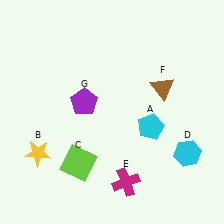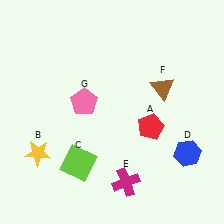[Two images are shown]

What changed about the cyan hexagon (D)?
In Image 1, D is cyan. In Image 2, it changed to blue.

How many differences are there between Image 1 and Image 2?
There are 3 differences between the two images.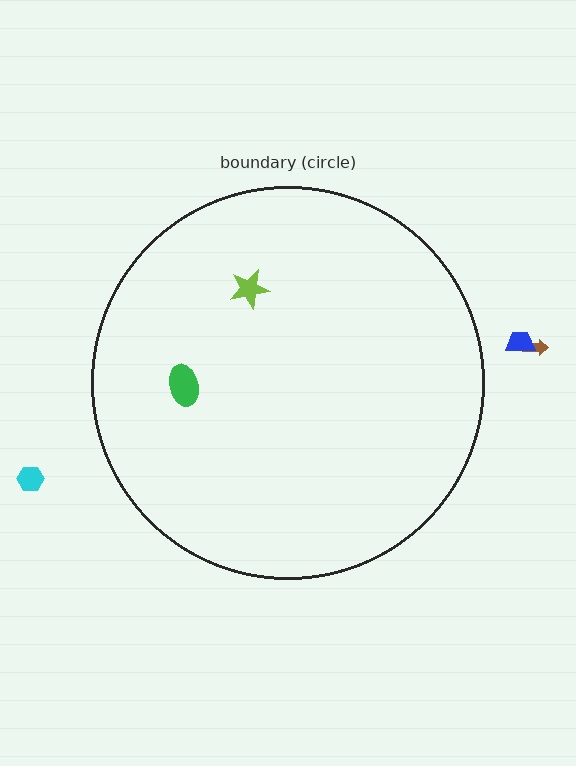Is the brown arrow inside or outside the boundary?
Outside.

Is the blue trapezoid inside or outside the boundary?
Outside.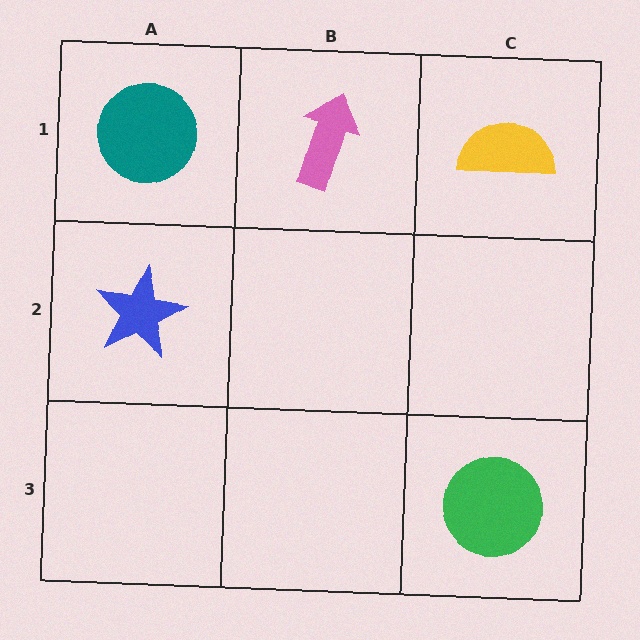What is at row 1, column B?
A pink arrow.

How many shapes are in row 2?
1 shape.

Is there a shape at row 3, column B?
No, that cell is empty.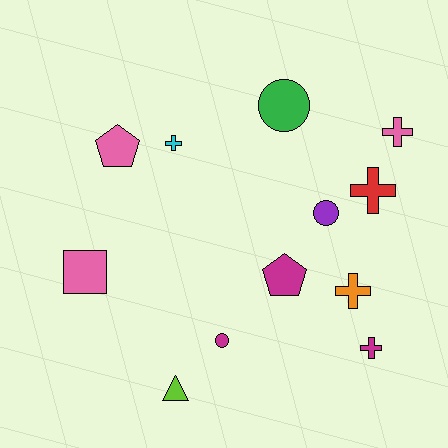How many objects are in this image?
There are 12 objects.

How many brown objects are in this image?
There are no brown objects.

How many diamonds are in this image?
There are no diamonds.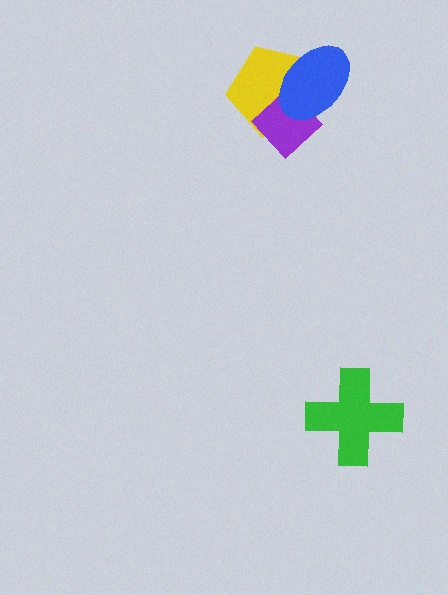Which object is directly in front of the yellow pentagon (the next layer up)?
The purple diamond is directly in front of the yellow pentagon.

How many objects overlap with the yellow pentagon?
2 objects overlap with the yellow pentagon.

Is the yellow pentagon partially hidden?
Yes, it is partially covered by another shape.